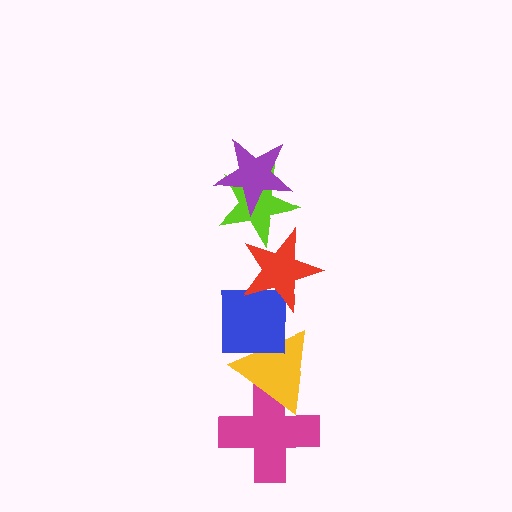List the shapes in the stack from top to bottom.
From top to bottom: the purple star, the lime star, the red star, the blue square, the yellow triangle, the magenta cross.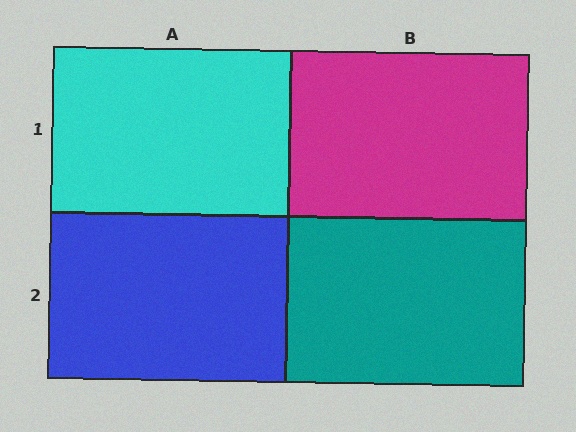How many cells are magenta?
1 cell is magenta.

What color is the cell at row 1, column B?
Magenta.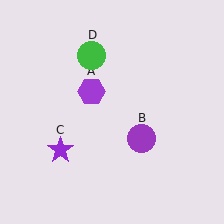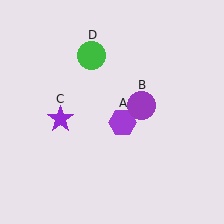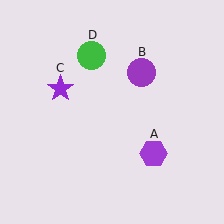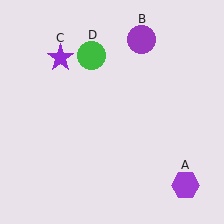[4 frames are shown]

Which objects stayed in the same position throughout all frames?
Green circle (object D) remained stationary.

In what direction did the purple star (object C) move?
The purple star (object C) moved up.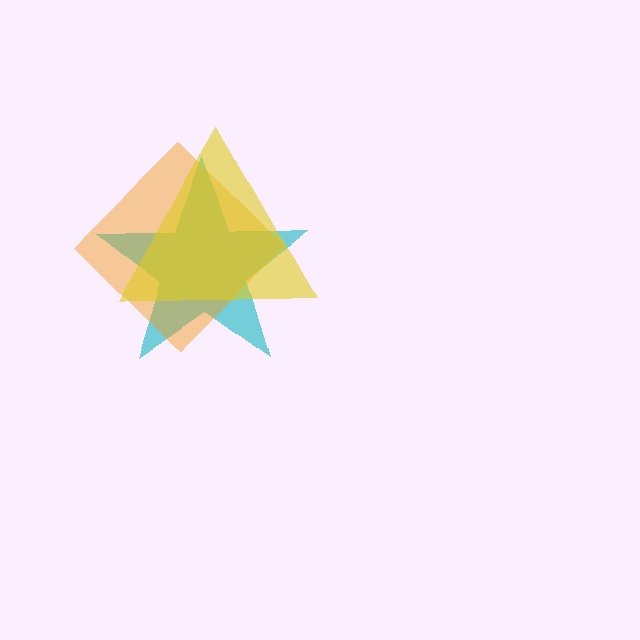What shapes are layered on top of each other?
The layered shapes are: a cyan star, an orange diamond, a yellow triangle.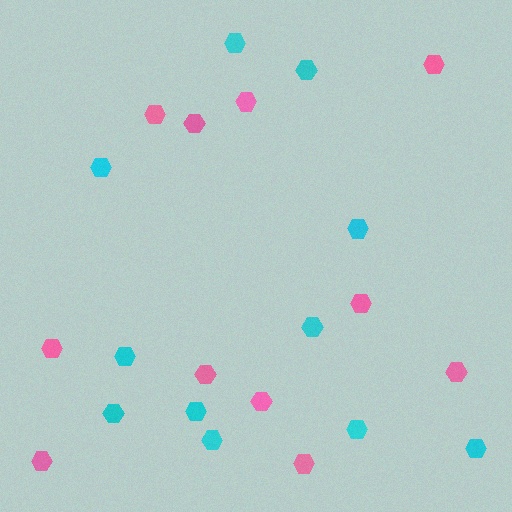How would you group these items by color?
There are 2 groups: one group of cyan hexagons (11) and one group of pink hexagons (11).